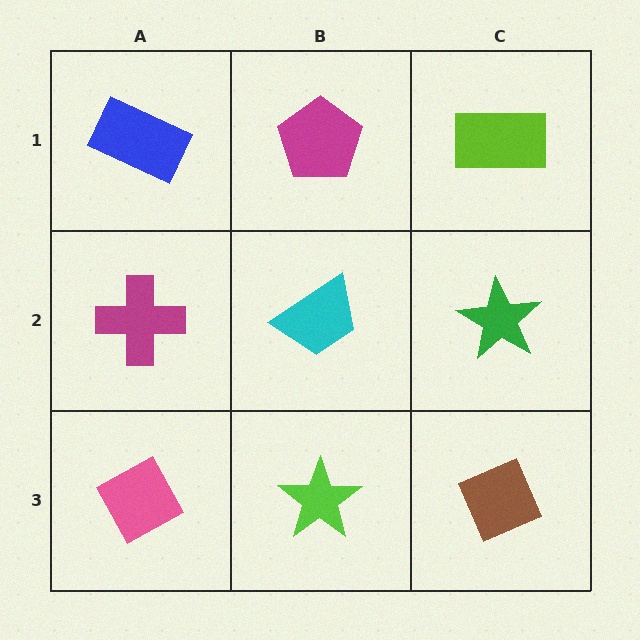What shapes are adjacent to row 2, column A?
A blue rectangle (row 1, column A), a pink diamond (row 3, column A), a cyan trapezoid (row 2, column B).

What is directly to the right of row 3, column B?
A brown diamond.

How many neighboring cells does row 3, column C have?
2.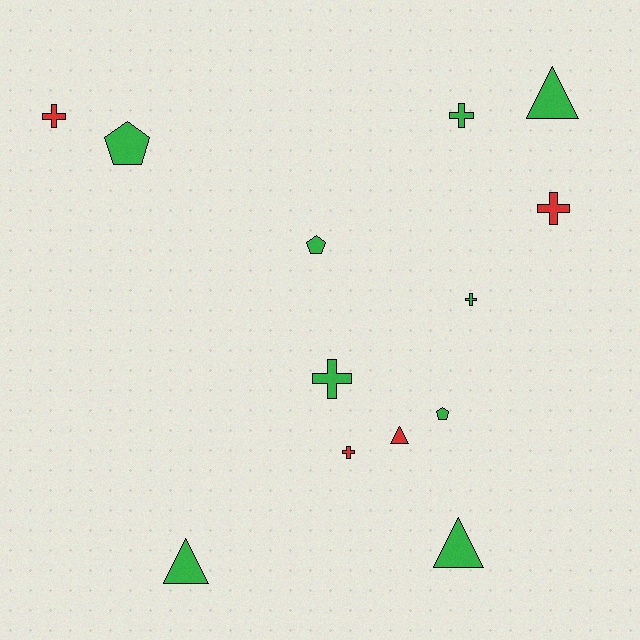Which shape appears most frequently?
Cross, with 6 objects.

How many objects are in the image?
There are 13 objects.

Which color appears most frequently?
Green, with 9 objects.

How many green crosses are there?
There are 3 green crosses.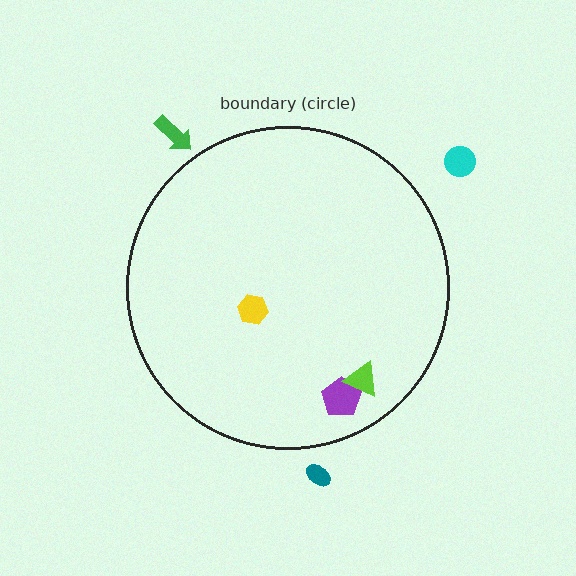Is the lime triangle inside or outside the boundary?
Inside.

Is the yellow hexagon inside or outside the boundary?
Inside.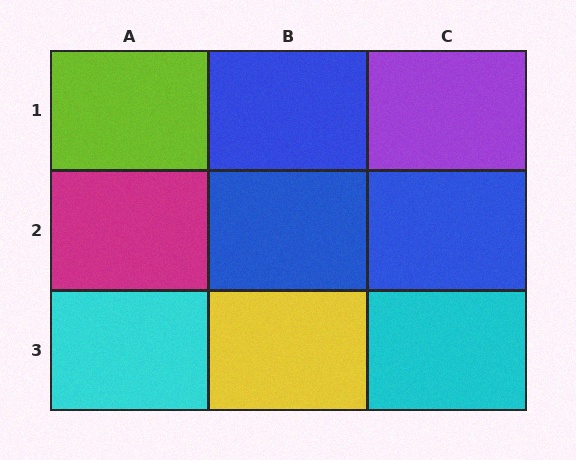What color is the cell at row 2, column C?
Blue.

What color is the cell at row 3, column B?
Yellow.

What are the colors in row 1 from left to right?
Lime, blue, purple.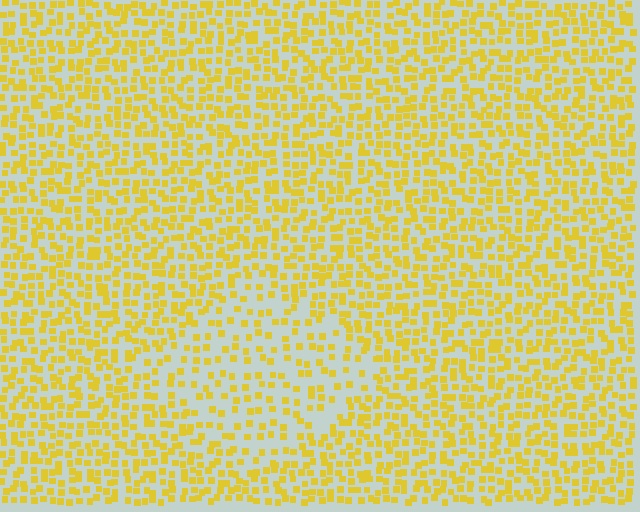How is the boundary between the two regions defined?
The boundary is defined by a change in element density (approximately 1.8x ratio). All elements are the same color, size, and shape.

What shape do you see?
I see a diamond.